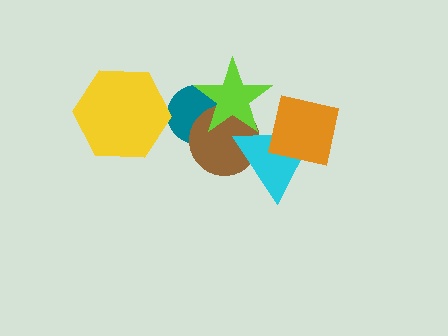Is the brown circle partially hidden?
Yes, it is partially covered by another shape.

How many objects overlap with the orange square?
1 object overlaps with the orange square.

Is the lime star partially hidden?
No, no other shape covers it.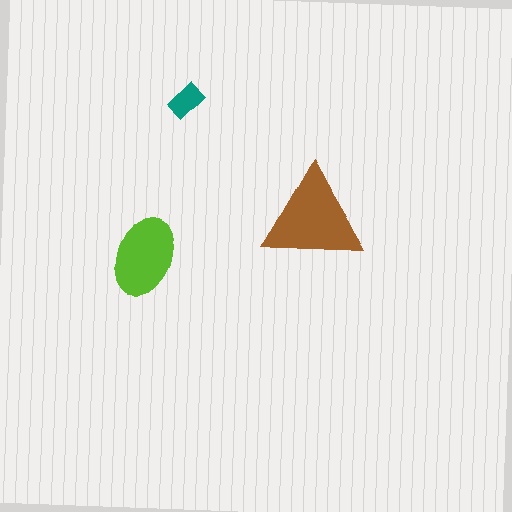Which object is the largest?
The brown triangle.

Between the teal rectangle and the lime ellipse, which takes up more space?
The lime ellipse.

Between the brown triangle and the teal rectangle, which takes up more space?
The brown triangle.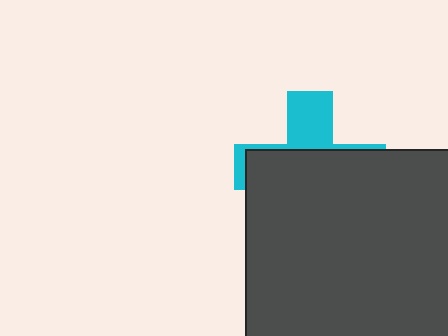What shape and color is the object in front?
The object in front is a dark gray rectangle.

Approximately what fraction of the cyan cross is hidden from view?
Roughly 68% of the cyan cross is hidden behind the dark gray rectangle.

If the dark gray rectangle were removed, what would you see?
You would see the complete cyan cross.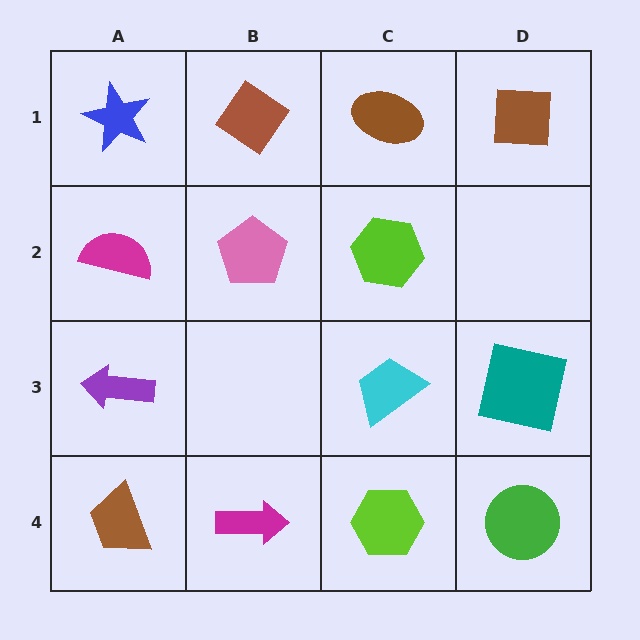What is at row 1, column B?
A brown diamond.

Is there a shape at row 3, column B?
No, that cell is empty.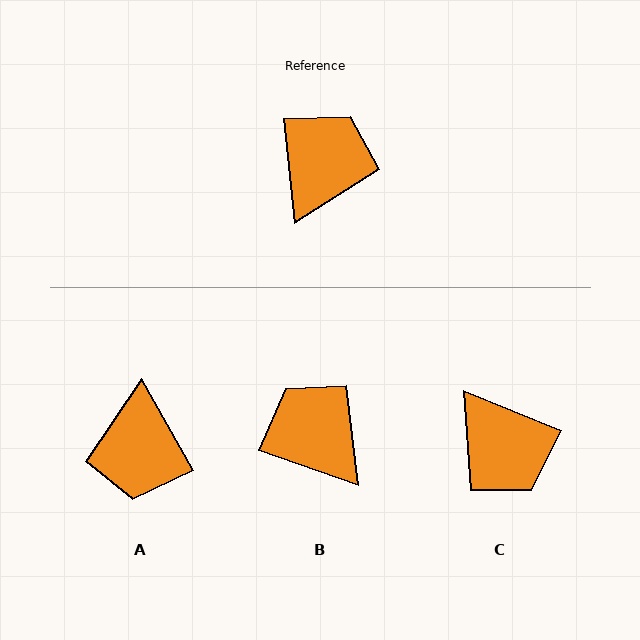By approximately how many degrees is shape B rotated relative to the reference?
Approximately 64 degrees counter-clockwise.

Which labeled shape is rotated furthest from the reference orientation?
A, about 157 degrees away.